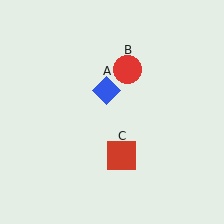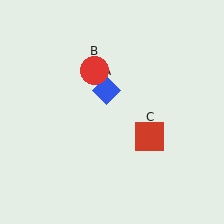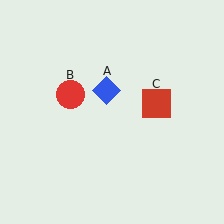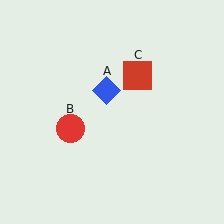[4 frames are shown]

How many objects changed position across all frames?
2 objects changed position: red circle (object B), red square (object C).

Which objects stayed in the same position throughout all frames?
Blue diamond (object A) remained stationary.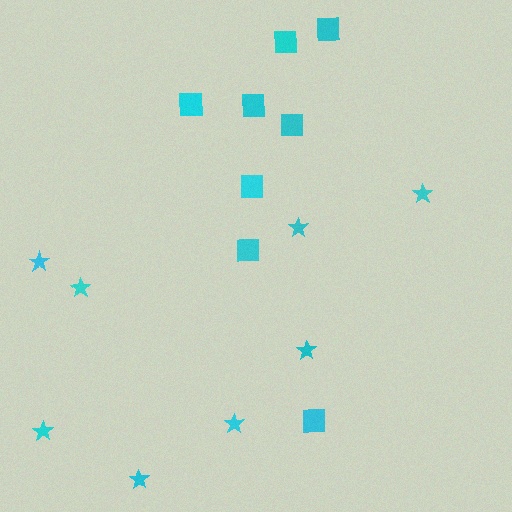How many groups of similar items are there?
There are 2 groups: one group of stars (8) and one group of squares (8).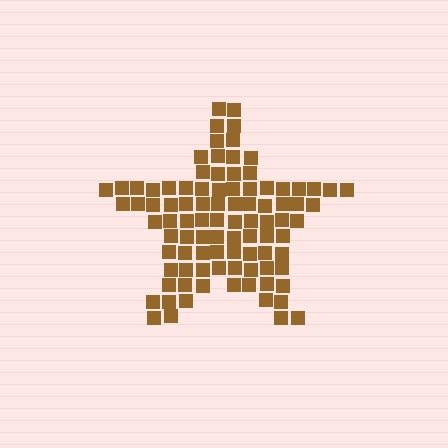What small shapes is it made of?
It is made of small squares.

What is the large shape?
The large shape is a star.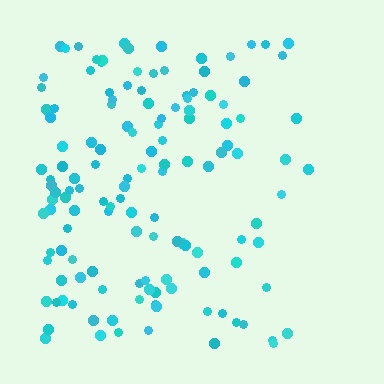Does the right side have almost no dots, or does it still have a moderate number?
Still a moderate number, just noticeably fewer than the left.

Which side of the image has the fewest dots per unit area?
The right.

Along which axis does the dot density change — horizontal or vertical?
Horizontal.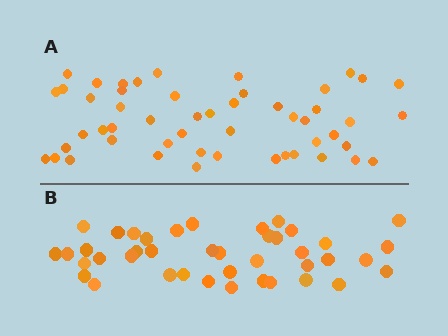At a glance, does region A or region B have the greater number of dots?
Region A (the top region) has more dots.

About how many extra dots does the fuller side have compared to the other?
Region A has roughly 10 or so more dots than region B.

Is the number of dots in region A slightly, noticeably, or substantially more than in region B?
Region A has only slightly more — the two regions are fairly close. The ratio is roughly 1.2 to 1.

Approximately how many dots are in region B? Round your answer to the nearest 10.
About 40 dots. (The exact count is 41, which rounds to 40.)